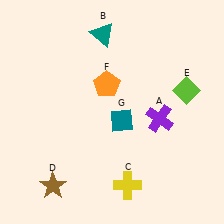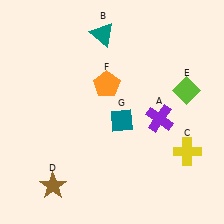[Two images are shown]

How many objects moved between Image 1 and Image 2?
1 object moved between the two images.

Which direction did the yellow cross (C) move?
The yellow cross (C) moved right.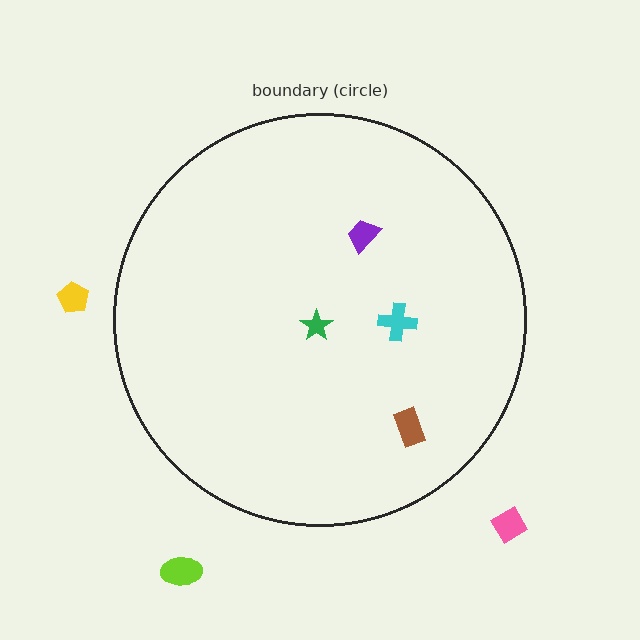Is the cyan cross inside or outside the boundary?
Inside.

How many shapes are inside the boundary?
4 inside, 3 outside.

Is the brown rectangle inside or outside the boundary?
Inside.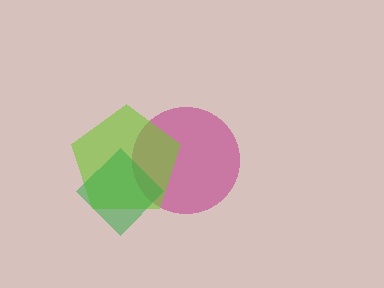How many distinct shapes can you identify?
There are 3 distinct shapes: a magenta circle, a lime pentagon, a green diamond.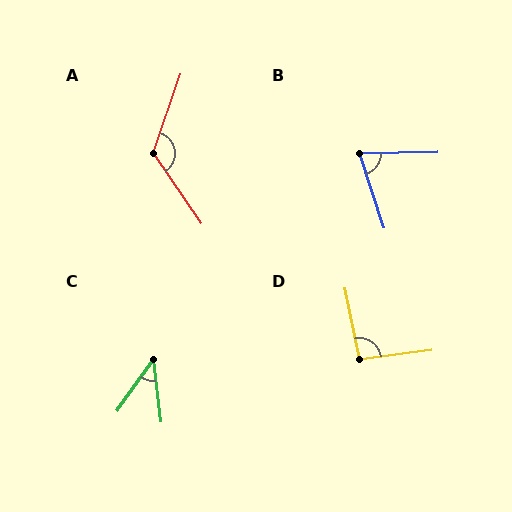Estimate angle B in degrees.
Approximately 73 degrees.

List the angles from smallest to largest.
C (42°), B (73°), D (94°), A (127°).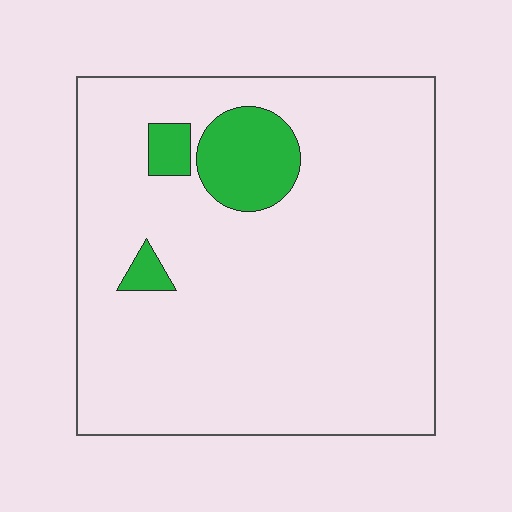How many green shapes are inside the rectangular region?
3.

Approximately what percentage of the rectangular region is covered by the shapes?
Approximately 10%.